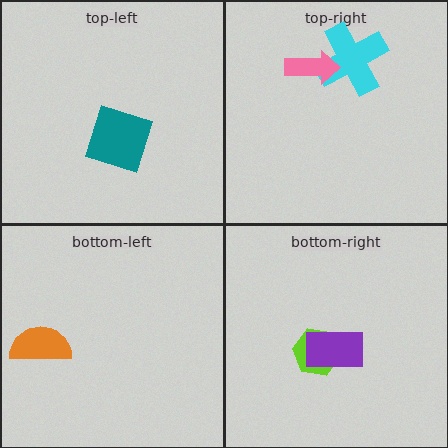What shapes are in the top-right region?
The cyan cross, the pink arrow.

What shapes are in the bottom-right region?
The lime hexagon, the purple rectangle.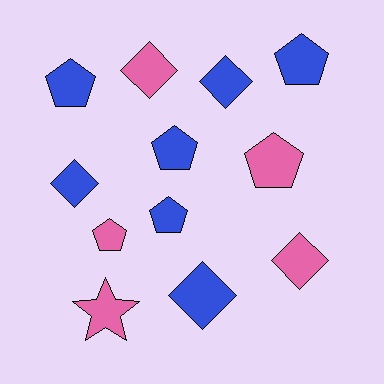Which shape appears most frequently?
Pentagon, with 6 objects.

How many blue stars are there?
There are no blue stars.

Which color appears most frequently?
Blue, with 7 objects.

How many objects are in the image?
There are 12 objects.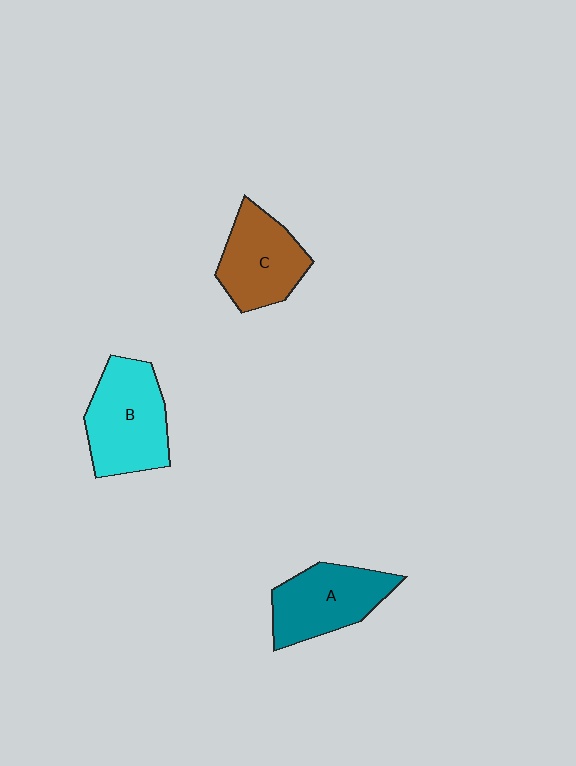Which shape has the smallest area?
Shape C (brown).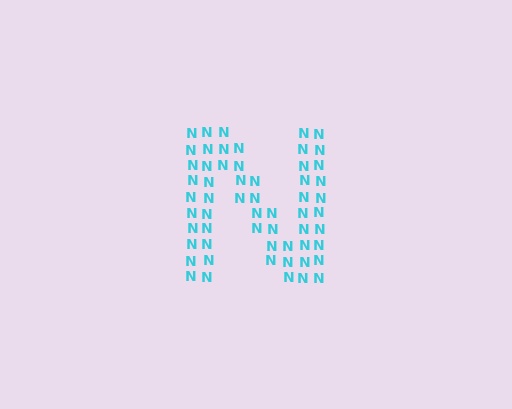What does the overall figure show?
The overall figure shows the letter N.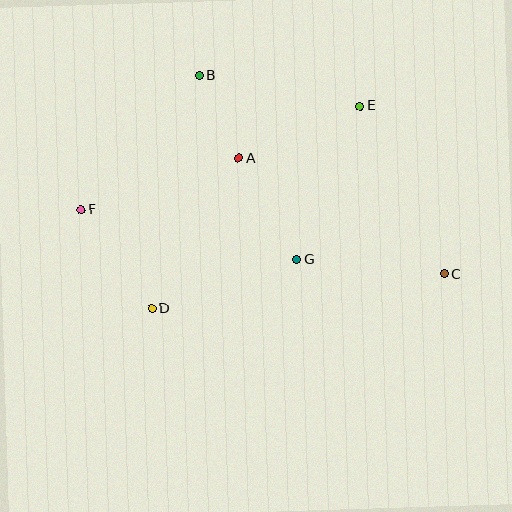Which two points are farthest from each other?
Points C and F are farthest from each other.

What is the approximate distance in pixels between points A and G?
The distance between A and G is approximately 117 pixels.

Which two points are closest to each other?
Points A and B are closest to each other.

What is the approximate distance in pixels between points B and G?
The distance between B and G is approximately 208 pixels.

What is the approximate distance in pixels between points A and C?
The distance between A and C is approximately 236 pixels.